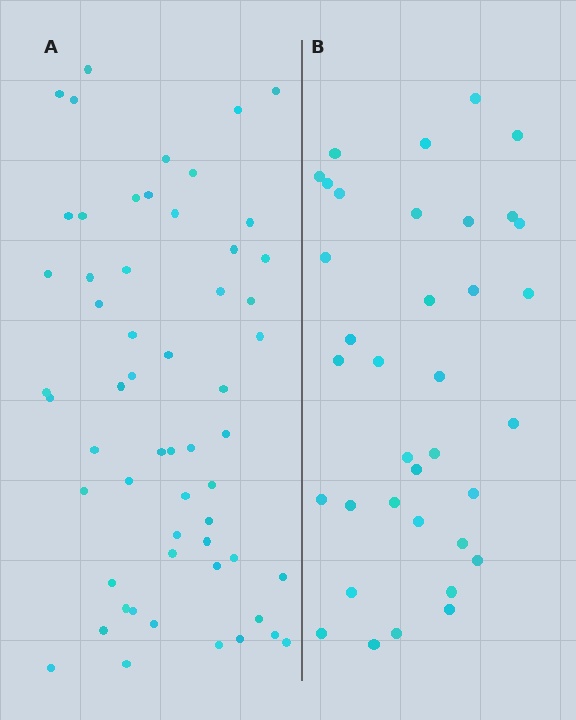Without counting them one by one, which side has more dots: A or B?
Region A (the left region) has more dots.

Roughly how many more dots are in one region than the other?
Region A has approximately 20 more dots than region B.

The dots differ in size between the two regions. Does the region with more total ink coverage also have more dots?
No. Region B has more total ink coverage because its dots are larger, but region A actually contains more individual dots. Total area can be misleading — the number of items is what matters here.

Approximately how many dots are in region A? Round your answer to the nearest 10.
About 60 dots. (The exact count is 57, which rounds to 60.)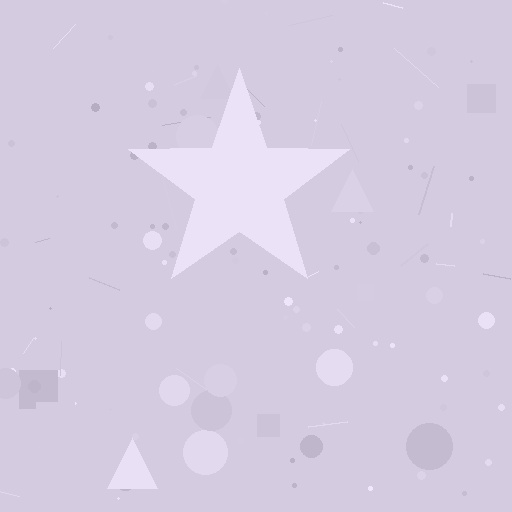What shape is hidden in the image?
A star is hidden in the image.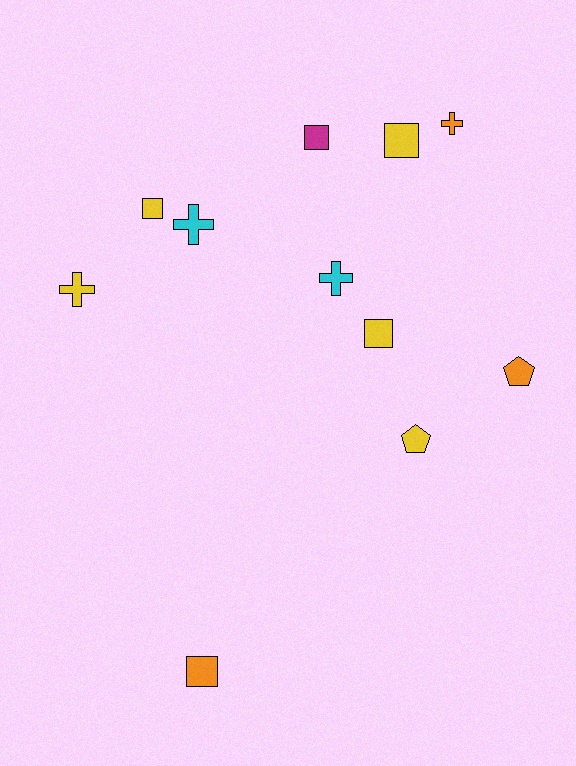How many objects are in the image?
There are 11 objects.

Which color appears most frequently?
Yellow, with 5 objects.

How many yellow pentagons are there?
There is 1 yellow pentagon.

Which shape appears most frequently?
Square, with 5 objects.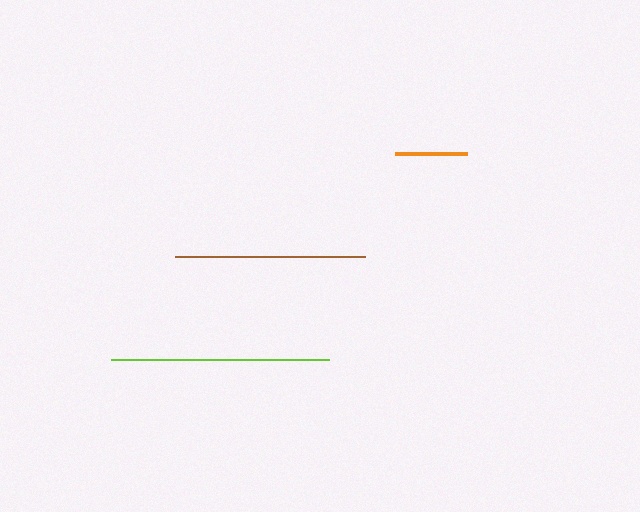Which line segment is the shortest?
The orange line is the shortest at approximately 72 pixels.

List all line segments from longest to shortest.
From longest to shortest: lime, brown, orange.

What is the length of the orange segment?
The orange segment is approximately 72 pixels long.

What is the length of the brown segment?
The brown segment is approximately 190 pixels long.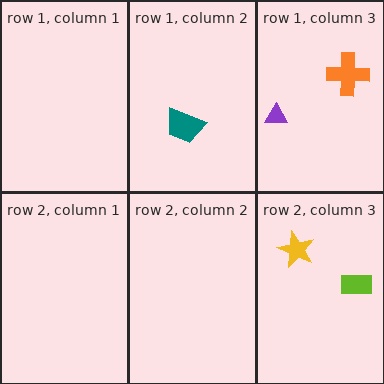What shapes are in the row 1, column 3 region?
The orange cross, the purple triangle.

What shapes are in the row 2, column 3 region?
The yellow star, the lime rectangle.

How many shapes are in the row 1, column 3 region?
2.